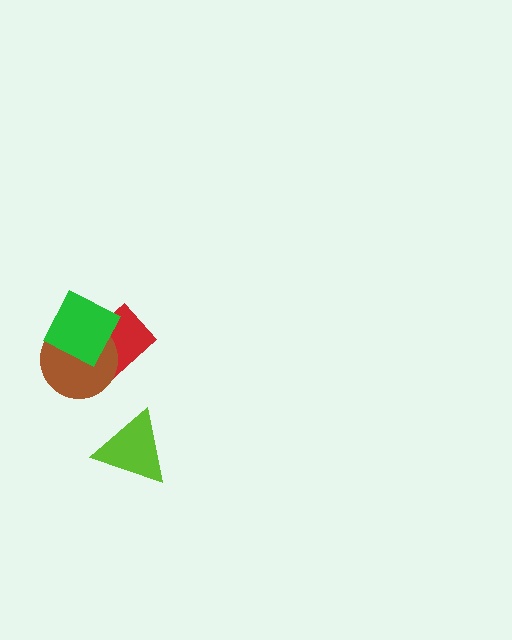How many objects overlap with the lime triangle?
0 objects overlap with the lime triangle.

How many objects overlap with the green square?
2 objects overlap with the green square.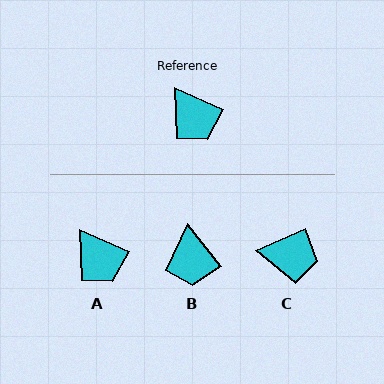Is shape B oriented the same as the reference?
No, it is off by about 28 degrees.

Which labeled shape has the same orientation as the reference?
A.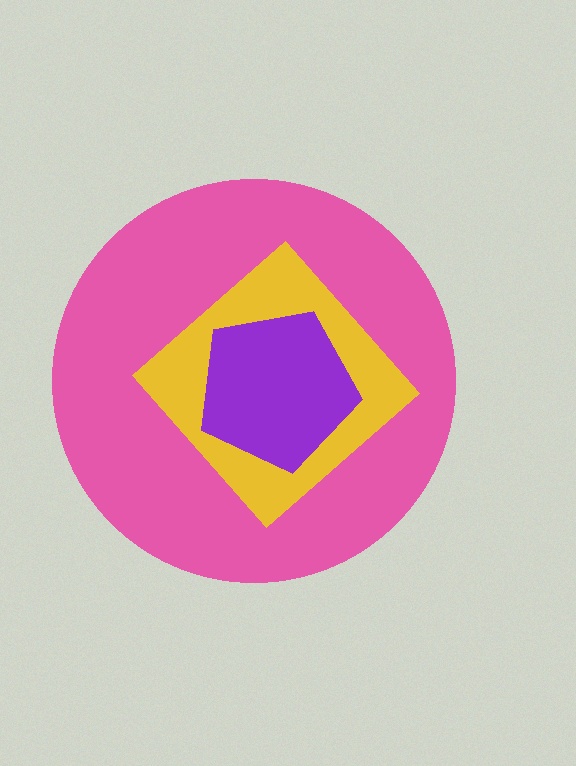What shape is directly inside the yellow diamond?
The purple pentagon.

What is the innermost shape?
The purple pentagon.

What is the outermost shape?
The pink circle.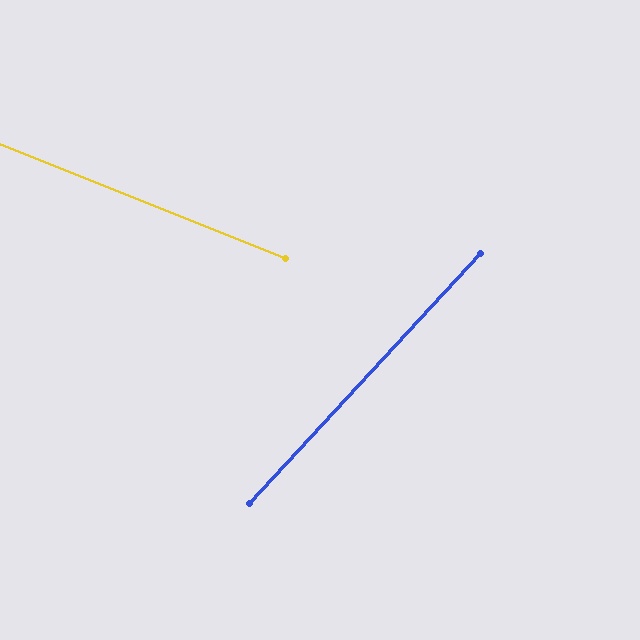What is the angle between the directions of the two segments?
Approximately 69 degrees.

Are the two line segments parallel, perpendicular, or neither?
Neither parallel nor perpendicular — they differ by about 69°.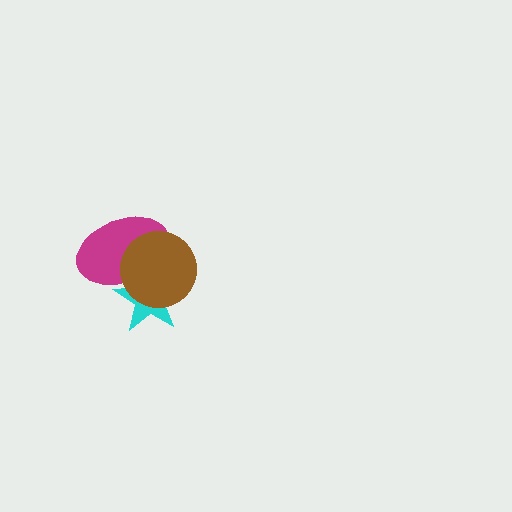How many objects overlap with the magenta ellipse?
2 objects overlap with the magenta ellipse.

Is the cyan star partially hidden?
Yes, it is partially covered by another shape.